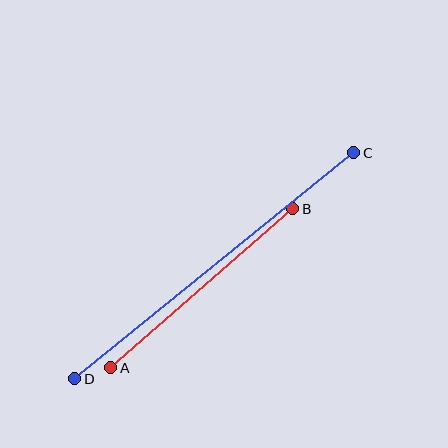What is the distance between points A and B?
The distance is approximately 242 pixels.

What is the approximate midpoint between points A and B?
The midpoint is at approximately (202, 288) pixels.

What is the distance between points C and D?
The distance is approximately 359 pixels.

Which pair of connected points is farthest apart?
Points C and D are farthest apart.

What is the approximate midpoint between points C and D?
The midpoint is at approximately (214, 266) pixels.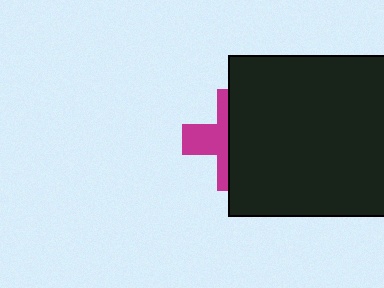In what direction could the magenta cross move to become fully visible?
The magenta cross could move left. That would shift it out from behind the black square entirely.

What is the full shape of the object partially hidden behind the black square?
The partially hidden object is a magenta cross.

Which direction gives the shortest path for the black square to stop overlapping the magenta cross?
Moving right gives the shortest separation.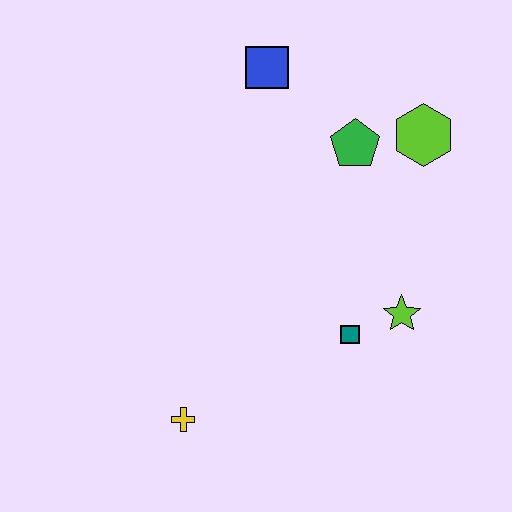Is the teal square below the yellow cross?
No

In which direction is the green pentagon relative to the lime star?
The green pentagon is above the lime star.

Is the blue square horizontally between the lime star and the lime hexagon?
No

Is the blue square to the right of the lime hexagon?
No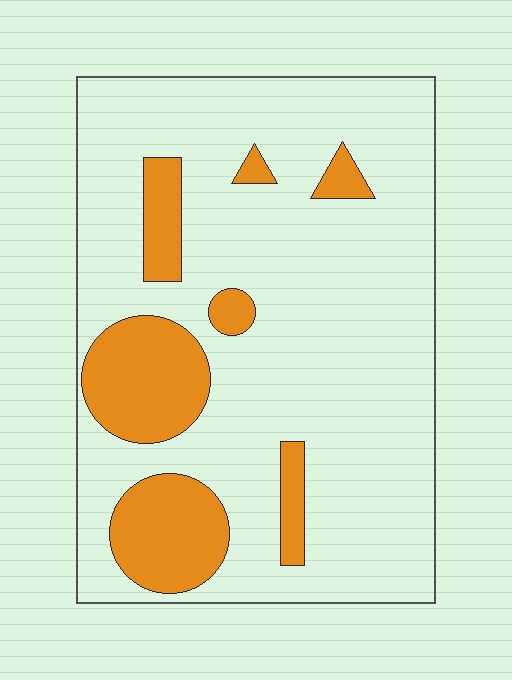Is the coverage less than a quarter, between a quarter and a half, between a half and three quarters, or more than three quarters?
Less than a quarter.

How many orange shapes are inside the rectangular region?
7.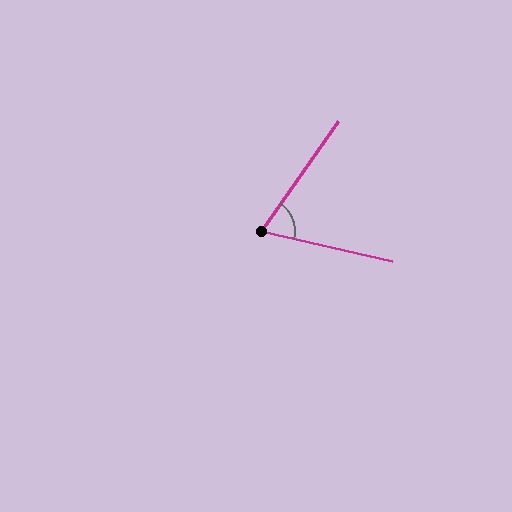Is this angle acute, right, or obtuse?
It is acute.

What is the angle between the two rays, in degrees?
Approximately 68 degrees.